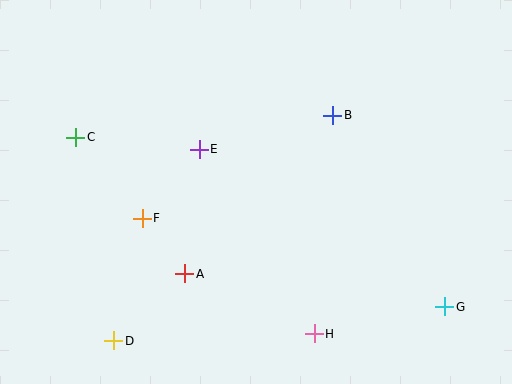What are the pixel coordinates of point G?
Point G is at (445, 307).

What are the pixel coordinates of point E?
Point E is at (199, 149).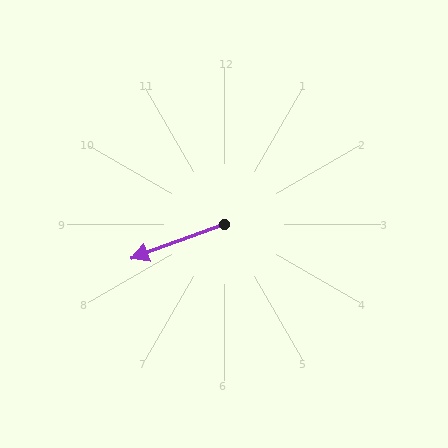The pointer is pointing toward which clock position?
Roughly 8 o'clock.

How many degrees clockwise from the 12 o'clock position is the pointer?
Approximately 250 degrees.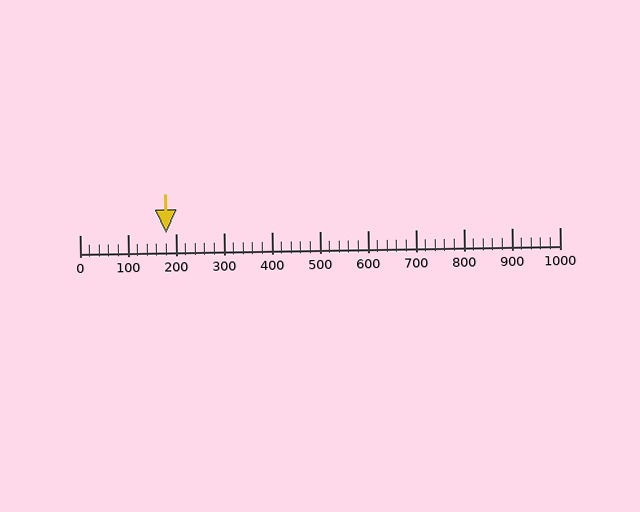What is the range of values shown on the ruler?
The ruler shows values from 0 to 1000.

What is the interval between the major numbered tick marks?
The major tick marks are spaced 100 units apart.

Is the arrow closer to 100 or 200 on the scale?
The arrow is closer to 200.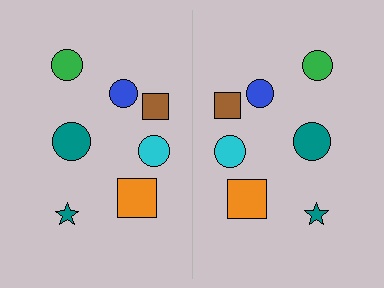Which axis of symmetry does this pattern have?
The pattern has a vertical axis of symmetry running through the center of the image.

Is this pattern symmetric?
Yes, this pattern has bilateral (reflection) symmetry.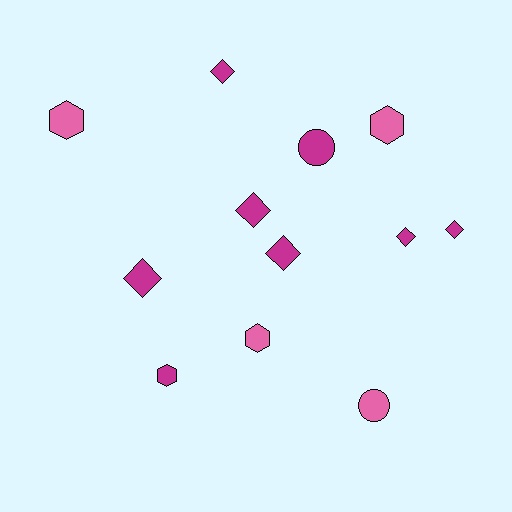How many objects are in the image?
There are 12 objects.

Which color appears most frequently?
Magenta, with 8 objects.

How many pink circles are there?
There is 1 pink circle.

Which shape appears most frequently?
Diamond, with 6 objects.